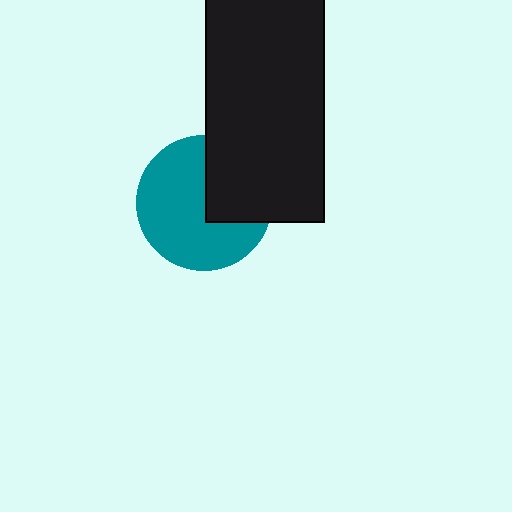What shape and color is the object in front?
The object in front is a black rectangle.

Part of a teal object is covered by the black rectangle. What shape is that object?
It is a circle.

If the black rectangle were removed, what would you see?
You would see the complete teal circle.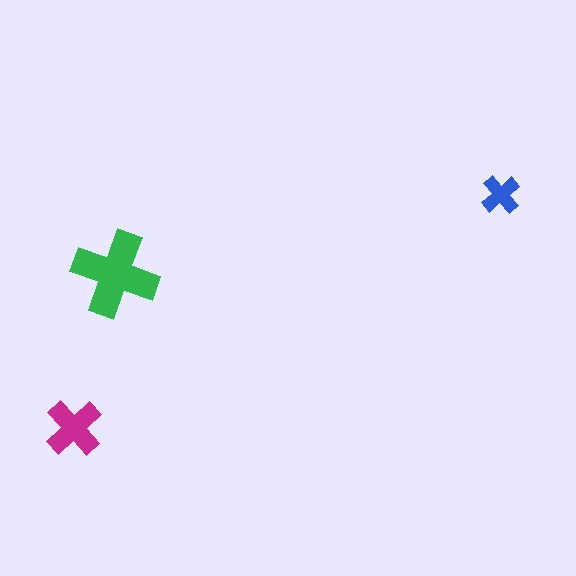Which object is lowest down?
The magenta cross is bottommost.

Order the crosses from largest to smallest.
the green one, the magenta one, the blue one.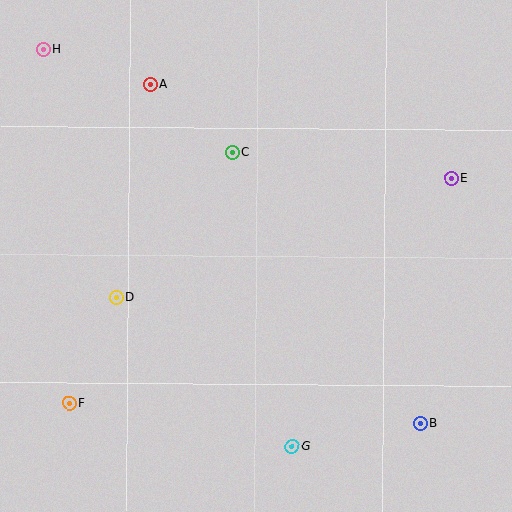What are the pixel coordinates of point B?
Point B is at (420, 424).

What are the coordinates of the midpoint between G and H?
The midpoint between G and H is at (168, 248).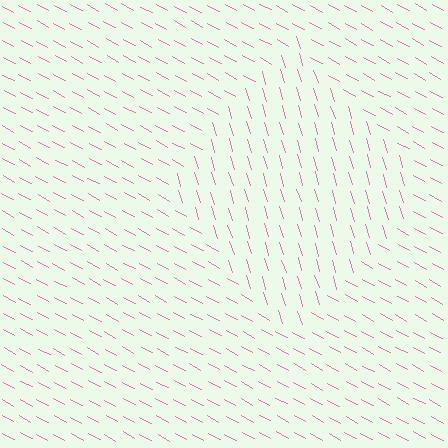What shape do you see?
I see a diamond.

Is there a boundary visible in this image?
Yes, there is a texture boundary formed by a change in line orientation.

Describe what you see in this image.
The image is filled with small pink line segments. A diamond region in the image has lines oriented differently from the surrounding lines, creating a visible texture boundary.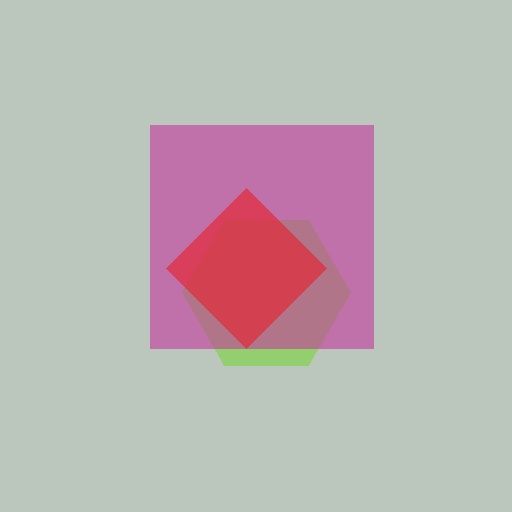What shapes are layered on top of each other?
The layered shapes are: a lime hexagon, a magenta square, a red diamond.